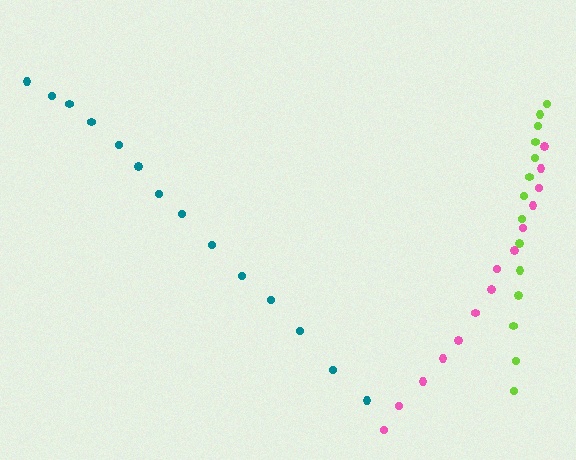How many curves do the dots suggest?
There are 3 distinct paths.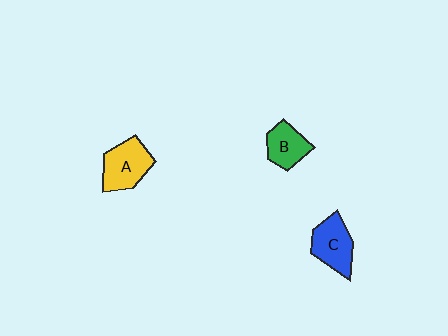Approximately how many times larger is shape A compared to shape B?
Approximately 1.4 times.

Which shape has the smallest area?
Shape B (green).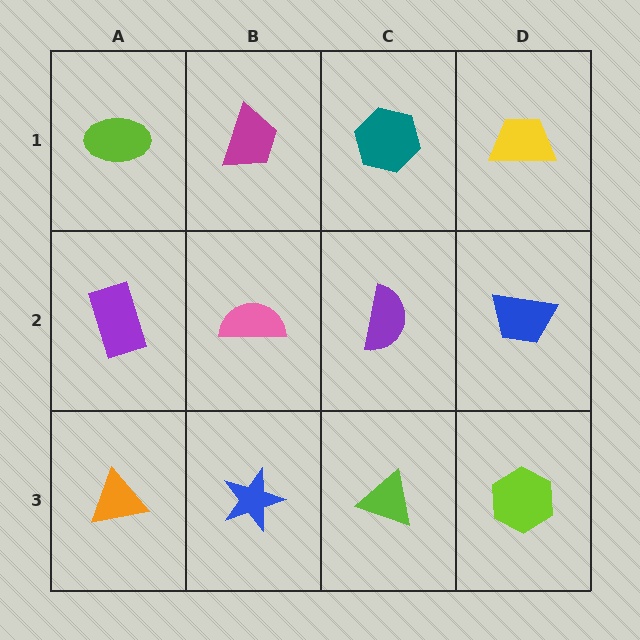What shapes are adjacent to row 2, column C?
A teal hexagon (row 1, column C), a lime triangle (row 3, column C), a pink semicircle (row 2, column B), a blue trapezoid (row 2, column D).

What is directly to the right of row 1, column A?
A magenta trapezoid.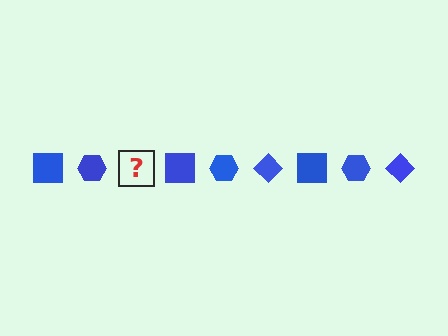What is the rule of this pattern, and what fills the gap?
The rule is that the pattern cycles through square, hexagon, diamond shapes in blue. The gap should be filled with a blue diamond.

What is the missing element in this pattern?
The missing element is a blue diamond.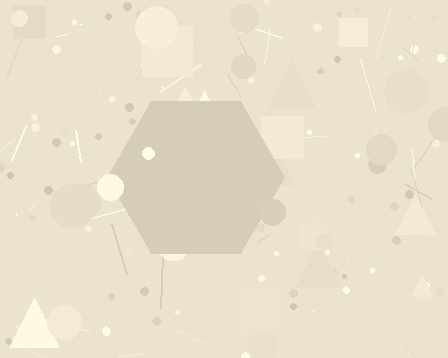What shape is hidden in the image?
A hexagon is hidden in the image.